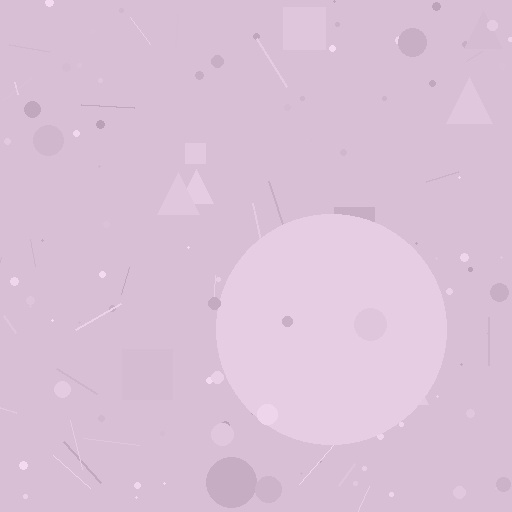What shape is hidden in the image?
A circle is hidden in the image.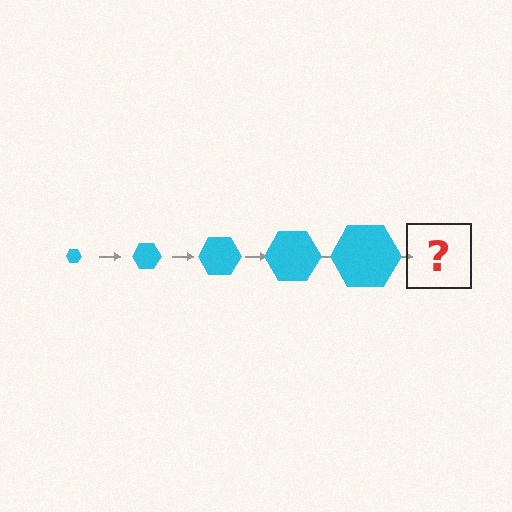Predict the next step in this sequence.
The next step is a cyan hexagon, larger than the previous one.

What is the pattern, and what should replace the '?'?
The pattern is that the hexagon gets progressively larger each step. The '?' should be a cyan hexagon, larger than the previous one.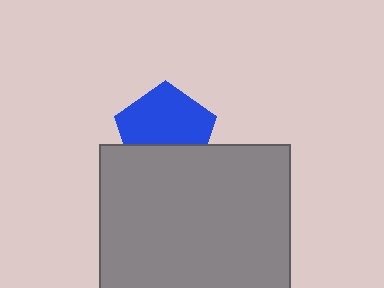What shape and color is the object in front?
The object in front is a gray rectangle.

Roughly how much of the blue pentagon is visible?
About half of it is visible (roughly 64%).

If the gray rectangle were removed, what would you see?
You would see the complete blue pentagon.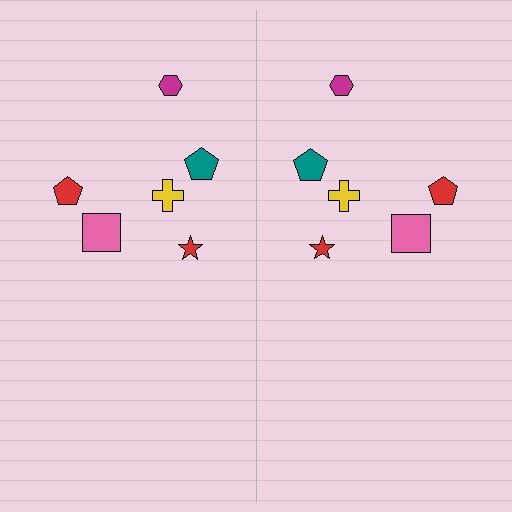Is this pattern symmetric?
Yes, this pattern has bilateral (reflection) symmetry.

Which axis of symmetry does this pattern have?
The pattern has a vertical axis of symmetry running through the center of the image.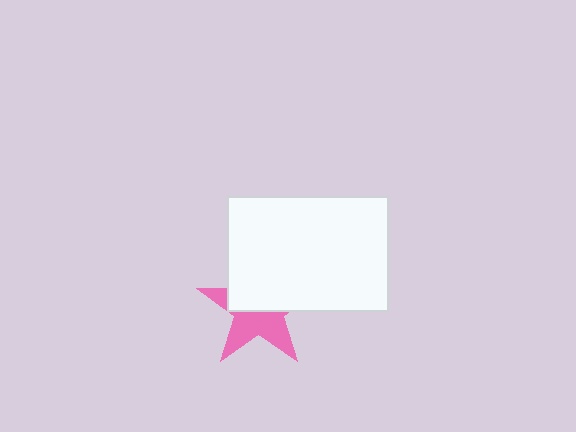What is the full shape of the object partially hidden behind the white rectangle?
The partially hidden object is a pink star.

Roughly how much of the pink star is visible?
About half of it is visible (roughly 49%).